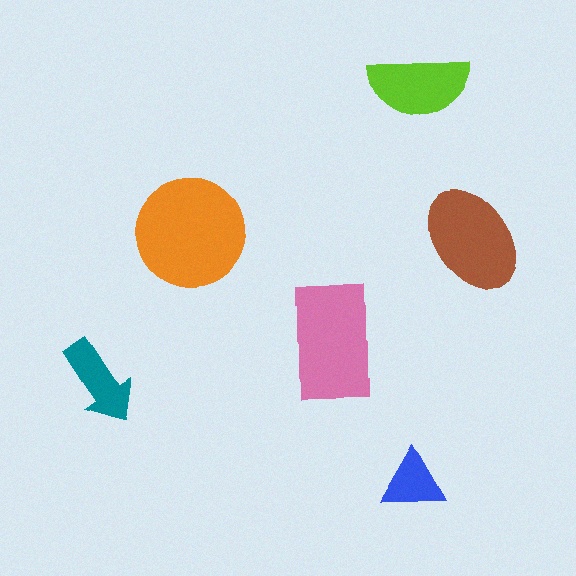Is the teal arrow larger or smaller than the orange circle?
Smaller.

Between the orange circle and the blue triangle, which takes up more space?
The orange circle.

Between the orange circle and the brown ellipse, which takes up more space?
The orange circle.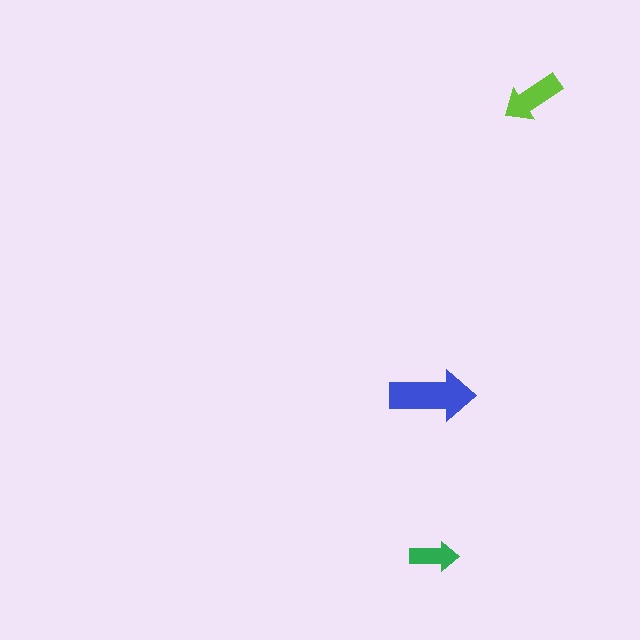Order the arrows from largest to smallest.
the blue one, the lime one, the green one.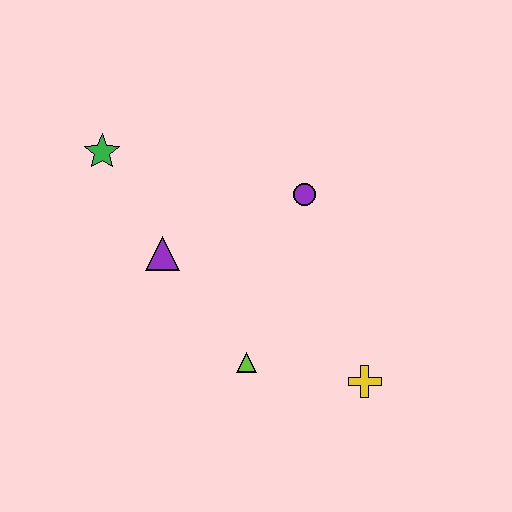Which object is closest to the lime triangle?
The yellow cross is closest to the lime triangle.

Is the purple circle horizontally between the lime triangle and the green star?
No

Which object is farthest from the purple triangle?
The yellow cross is farthest from the purple triangle.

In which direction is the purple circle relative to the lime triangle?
The purple circle is above the lime triangle.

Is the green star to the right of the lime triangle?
No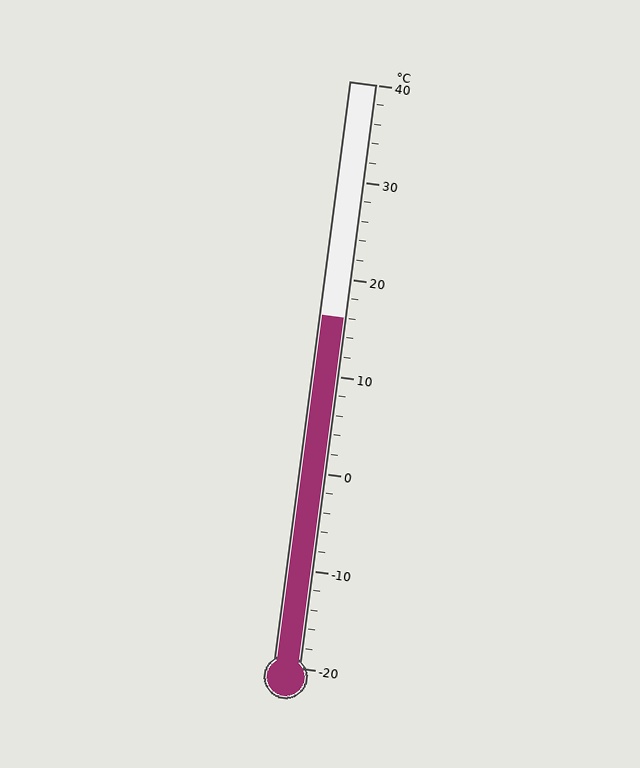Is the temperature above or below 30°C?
The temperature is below 30°C.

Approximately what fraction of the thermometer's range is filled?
The thermometer is filled to approximately 60% of its range.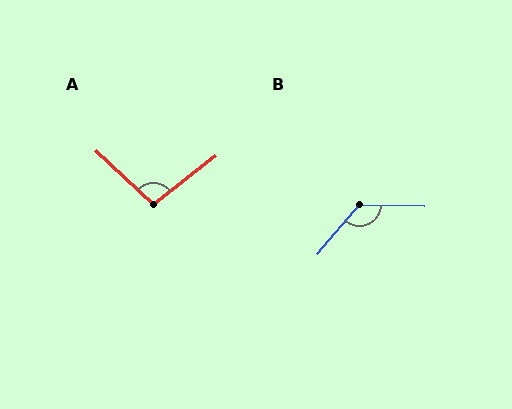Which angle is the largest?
B, at approximately 130 degrees.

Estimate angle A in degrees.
Approximately 99 degrees.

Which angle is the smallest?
A, at approximately 99 degrees.